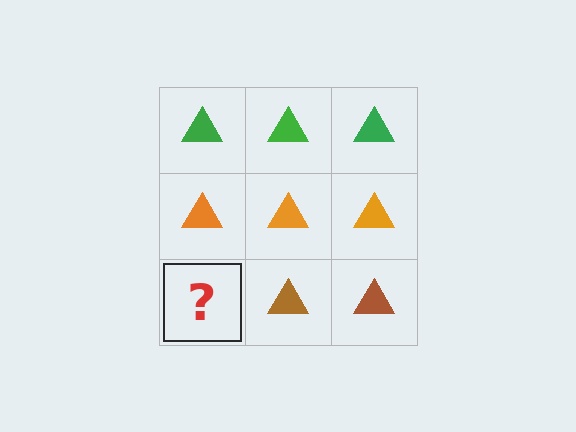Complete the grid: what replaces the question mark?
The question mark should be replaced with a brown triangle.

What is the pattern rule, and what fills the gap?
The rule is that each row has a consistent color. The gap should be filled with a brown triangle.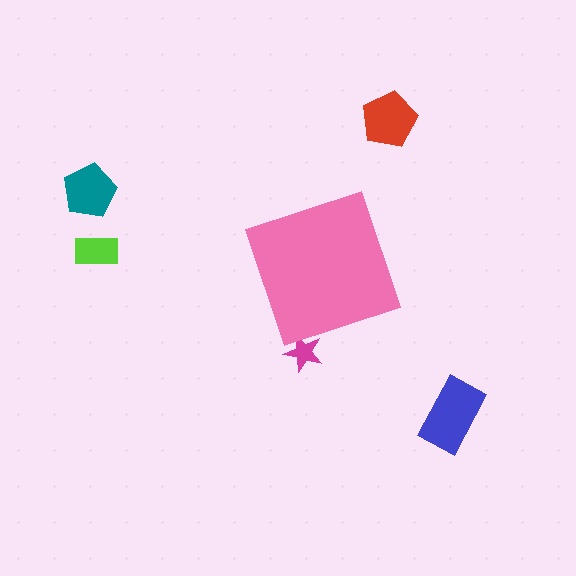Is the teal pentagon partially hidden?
No, the teal pentagon is fully visible.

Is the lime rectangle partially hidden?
No, the lime rectangle is fully visible.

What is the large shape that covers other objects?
A pink diamond.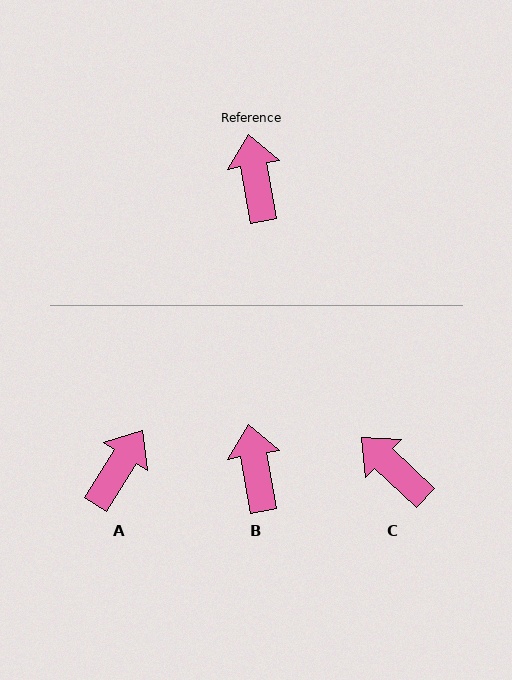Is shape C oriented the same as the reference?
No, it is off by about 37 degrees.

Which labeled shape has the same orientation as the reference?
B.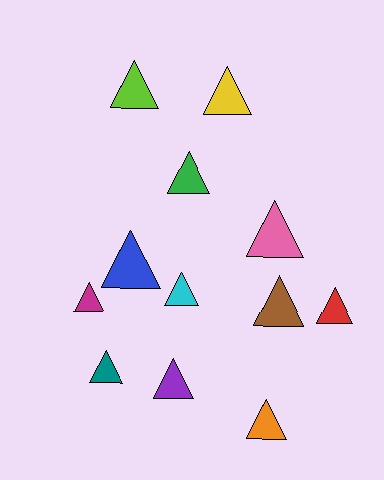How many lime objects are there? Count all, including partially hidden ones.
There is 1 lime object.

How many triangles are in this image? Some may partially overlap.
There are 12 triangles.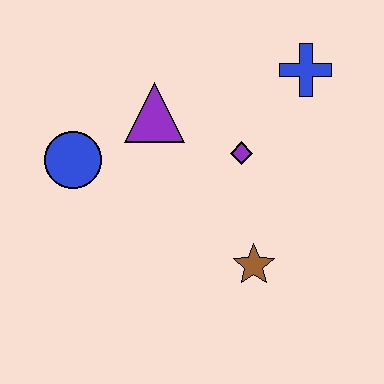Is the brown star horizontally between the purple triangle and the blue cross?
Yes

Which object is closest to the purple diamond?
The purple triangle is closest to the purple diamond.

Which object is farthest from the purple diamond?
The blue circle is farthest from the purple diamond.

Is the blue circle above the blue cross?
No